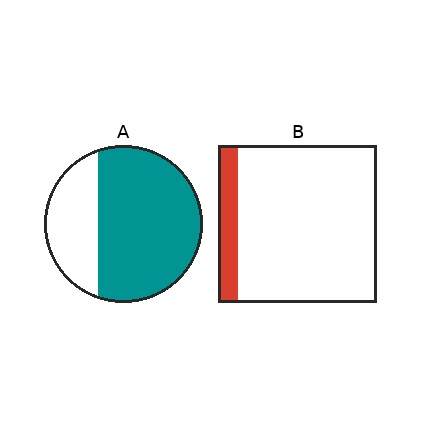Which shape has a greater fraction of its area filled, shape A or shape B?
Shape A.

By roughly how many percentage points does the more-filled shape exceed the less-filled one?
By roughly 60 percentage points (A over B).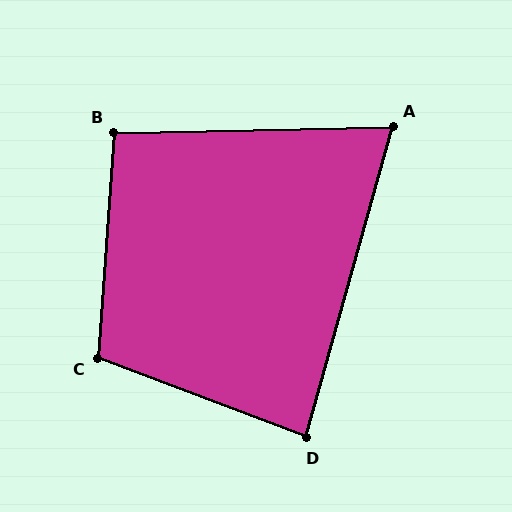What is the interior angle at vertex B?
Approximately 95 degrees (obtuse).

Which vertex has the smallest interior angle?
A, at approximately 73 degrees.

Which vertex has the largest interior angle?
C, at approximately 107 degrees.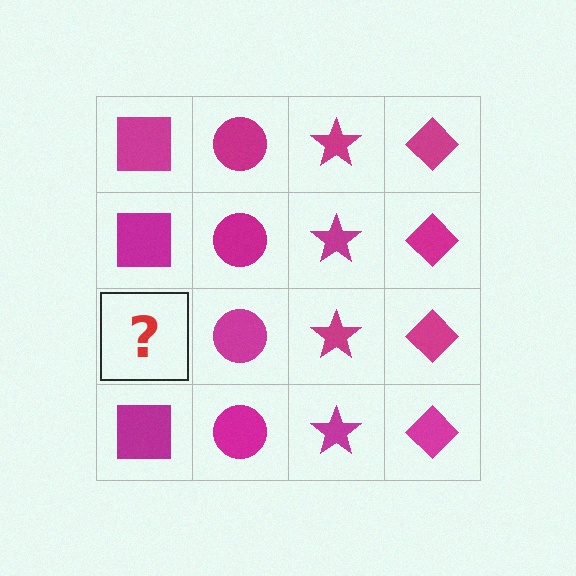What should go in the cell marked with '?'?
The missing cell should contain a magenta square.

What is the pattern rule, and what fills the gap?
The rule is that each column has a consistent shape. The gap should be filled with a magenta square.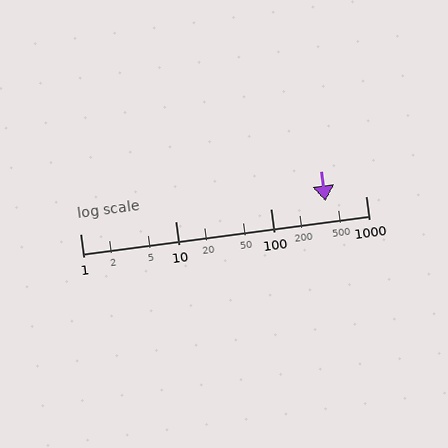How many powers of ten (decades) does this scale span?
The scale spans 3 decades, from 1 to 1000.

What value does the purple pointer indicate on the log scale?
The pointer indicates approximately 380.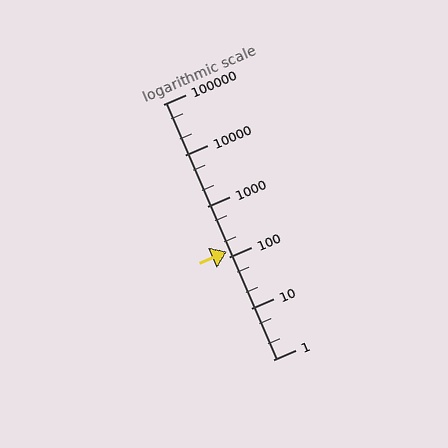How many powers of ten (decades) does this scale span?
The scale spans 5 decades, from 1 to 100000.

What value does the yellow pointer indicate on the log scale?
The pointer indicates approximately 130.